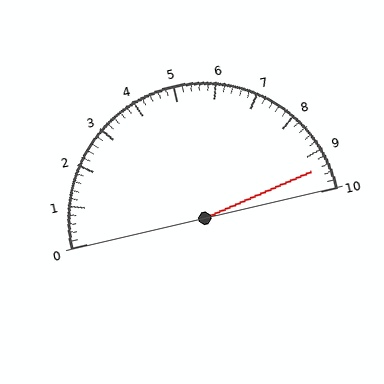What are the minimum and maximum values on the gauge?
The gauge ranges from 0 to 10.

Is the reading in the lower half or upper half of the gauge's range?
The reading is in the upper half of the range (0 to 10).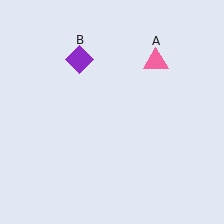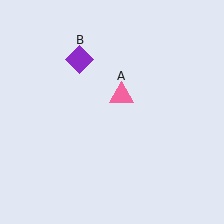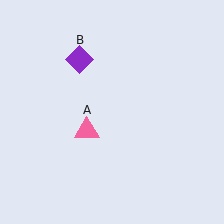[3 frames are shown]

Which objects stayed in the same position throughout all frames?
Purple diamond (object B) remained stationary.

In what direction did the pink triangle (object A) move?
The pink triangle (object A) moved down and to the left.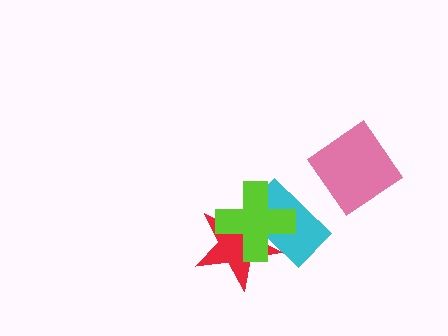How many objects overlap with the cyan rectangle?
2 objects overlap with the cyan rectangle.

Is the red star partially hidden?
Yes, it is partially covered by another shape.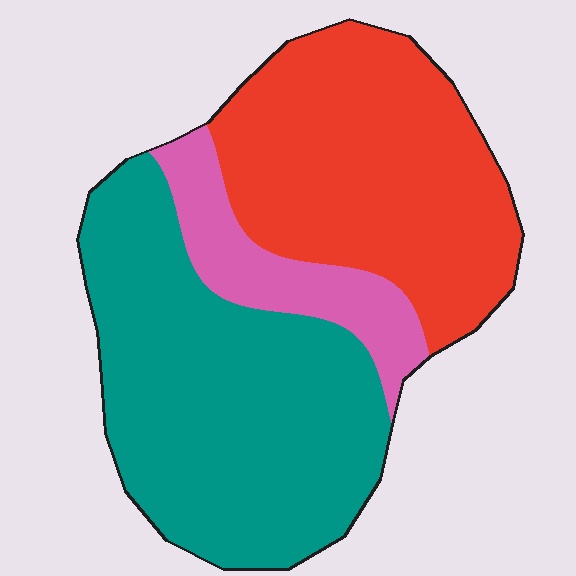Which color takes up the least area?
Pink, at roughly 15%.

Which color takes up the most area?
Teal, at roughly 45%.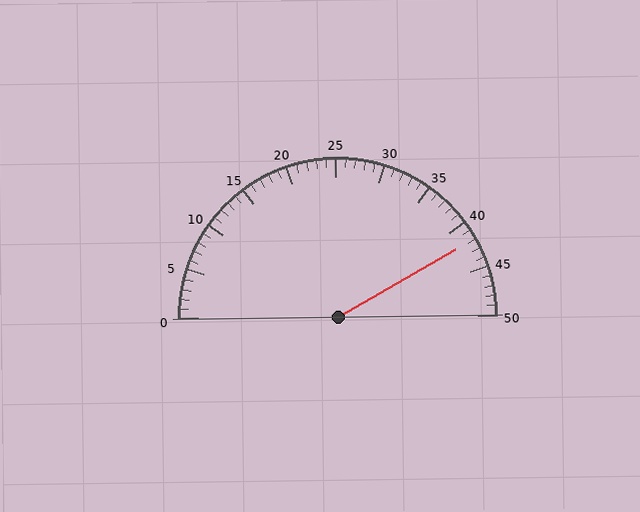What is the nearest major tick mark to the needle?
The nearest major tick mark is 40.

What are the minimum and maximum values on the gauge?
The gauge ranges from 0 to 50.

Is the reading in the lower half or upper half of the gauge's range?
The reading is in the upper half of the range (0 to 50).